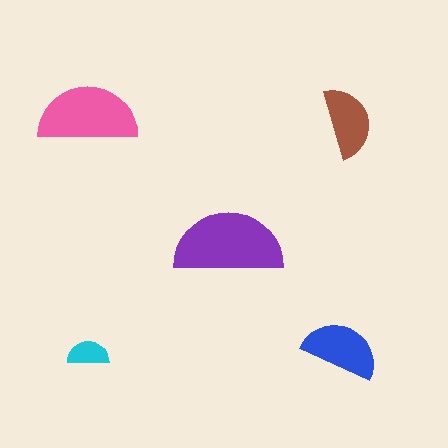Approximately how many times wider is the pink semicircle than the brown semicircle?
About 1.5 times wider.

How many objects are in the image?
There are 5 objects in the image.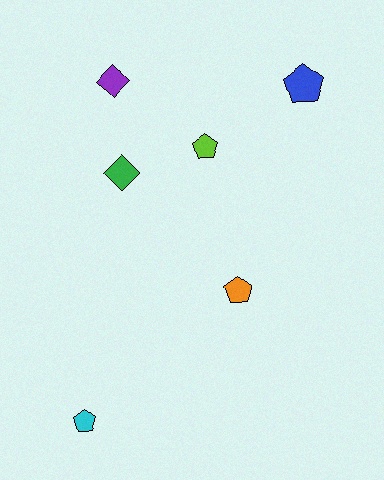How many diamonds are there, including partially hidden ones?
There are 2 diamonds.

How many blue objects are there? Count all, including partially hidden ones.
There is 1 blue object.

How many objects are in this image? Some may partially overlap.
There are 6 objects.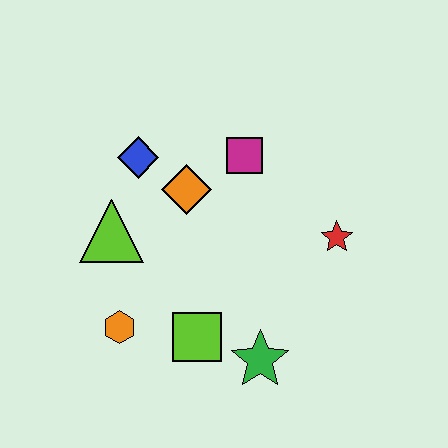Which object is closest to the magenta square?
The orange diamond is closest to the magenta square.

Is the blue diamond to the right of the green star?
No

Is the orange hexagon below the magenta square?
Yes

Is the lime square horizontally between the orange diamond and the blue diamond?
No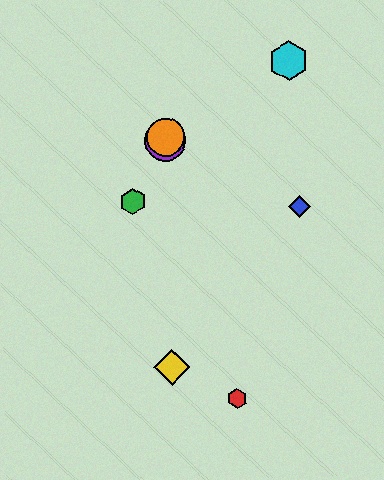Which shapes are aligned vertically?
The yellow diamond, the purple circle, the orange circle are aligned vertically.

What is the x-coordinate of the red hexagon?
The red hexagon is at x≈237.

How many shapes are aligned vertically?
3 shapes (the yellow diamond, the purple circle, the orange circle) are aligned vertically.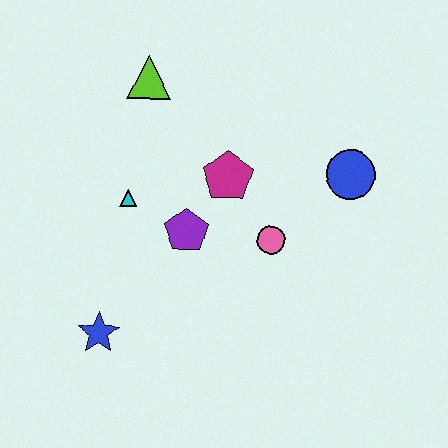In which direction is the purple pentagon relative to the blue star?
The purple pentagon is above the blue star.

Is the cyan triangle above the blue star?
Yes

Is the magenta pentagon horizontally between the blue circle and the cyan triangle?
Yes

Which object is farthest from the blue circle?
The blue star is farthest from the blue circle.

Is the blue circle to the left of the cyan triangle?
No